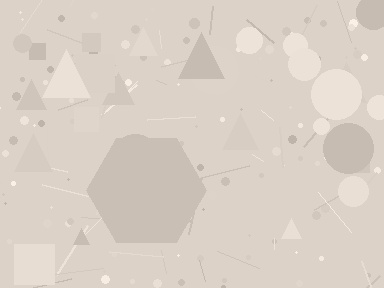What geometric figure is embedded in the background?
A hexagon is embedded in the background.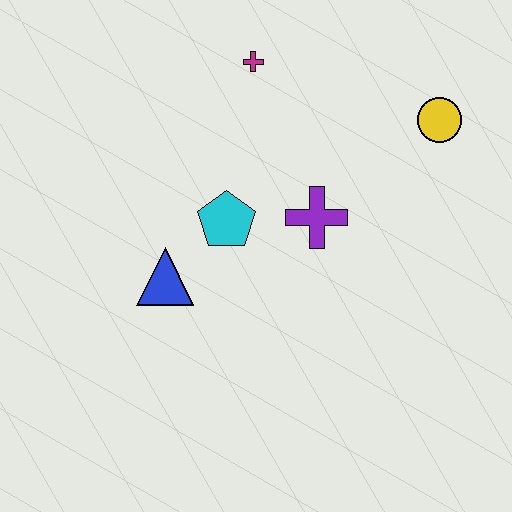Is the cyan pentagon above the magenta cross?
No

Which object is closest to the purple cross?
The cyan pentagon is closest to the purple cross.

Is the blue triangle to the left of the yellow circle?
Yes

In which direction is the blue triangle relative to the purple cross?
The blue triangle is to the left of the purple cross.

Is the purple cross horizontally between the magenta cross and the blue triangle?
No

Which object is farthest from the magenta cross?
The blue triangle is farthest from the magenta cross.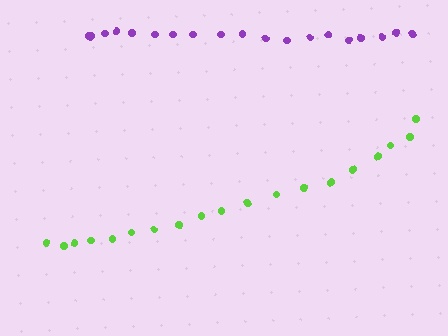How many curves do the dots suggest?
There are 2 distinct paths.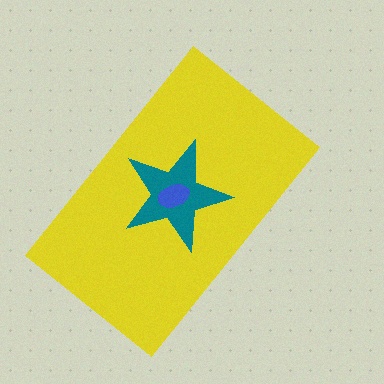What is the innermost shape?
The blue ellipse.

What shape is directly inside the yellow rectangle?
The teal star.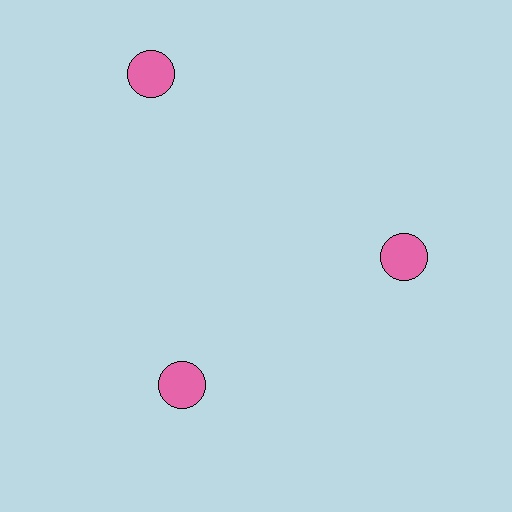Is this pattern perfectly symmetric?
No. The 3 pink circles are arranged in a ring, but one element near the 11 o'clock position is pushed outward from the center, breaking the 3-fold rotational symmetry.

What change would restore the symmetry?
The symmetry would be restored by moving it inward, back onto the ring so that all 3 circles sit at equal angles and equal distance from the center.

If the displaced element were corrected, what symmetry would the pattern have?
It would have 3-fold rotational symmetry — the pattern would map onto itself every 120 degrees.